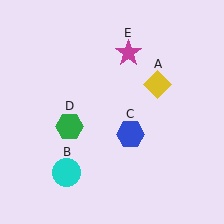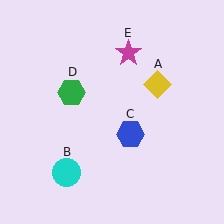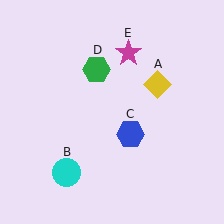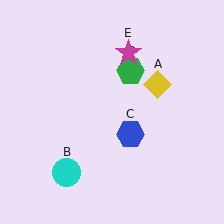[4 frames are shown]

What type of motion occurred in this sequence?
The green hexagon (object D) rotated clockwise around the center of the scene.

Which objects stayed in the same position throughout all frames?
Yellow diamond (object A) and cyan circle (object B) and blue hexagon (object C) and magenta star (object E) remained stationary.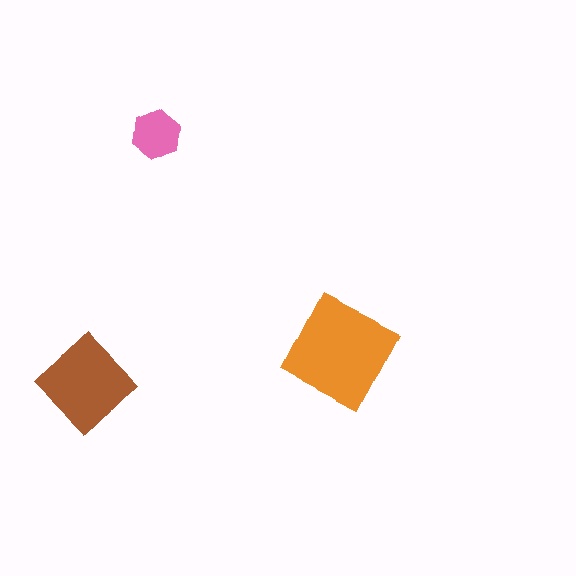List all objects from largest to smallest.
The orange square, the brown diamond, the pink hexagon.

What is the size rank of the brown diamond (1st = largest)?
2nd.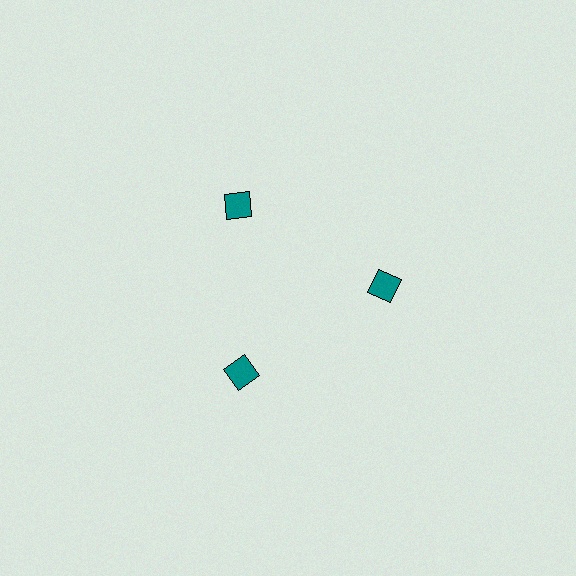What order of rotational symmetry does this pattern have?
This pattern has 3-fold rotational symmetry.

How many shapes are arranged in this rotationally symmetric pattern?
There are 3 shapes, arranged in 3 groups of 1.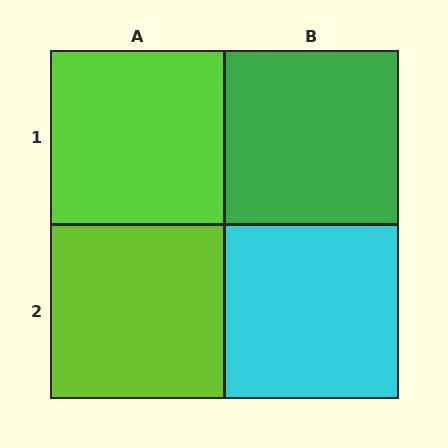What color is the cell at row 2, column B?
Cyan.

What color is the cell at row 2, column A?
Lime.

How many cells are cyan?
1 cell is cyan.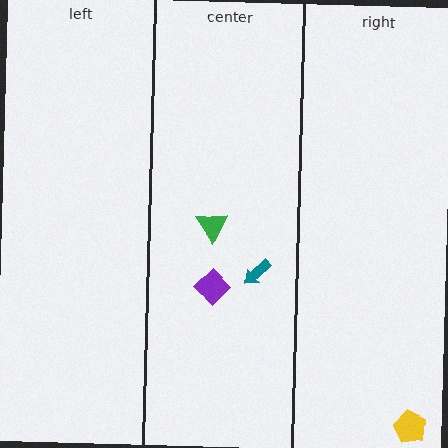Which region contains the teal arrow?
The center region.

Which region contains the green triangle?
The center region.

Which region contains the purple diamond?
The center region.